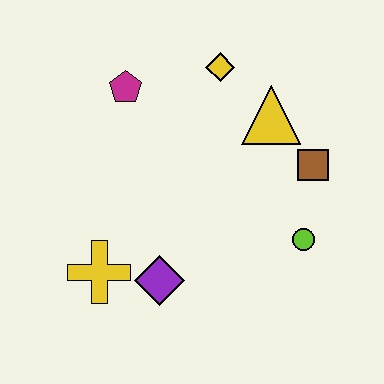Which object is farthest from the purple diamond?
The yellow diamond is farthest from the purple diamond.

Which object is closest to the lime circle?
The brown square is closest to the lime circle.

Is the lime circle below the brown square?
Yes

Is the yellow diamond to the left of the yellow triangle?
Yes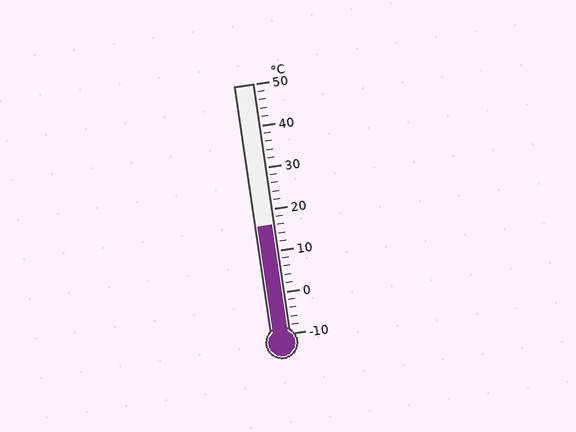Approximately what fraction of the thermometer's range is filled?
The thermometer is filled to approximately 45% of its range.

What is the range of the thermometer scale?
The thermometer scale ranges from -10°C to 50°C.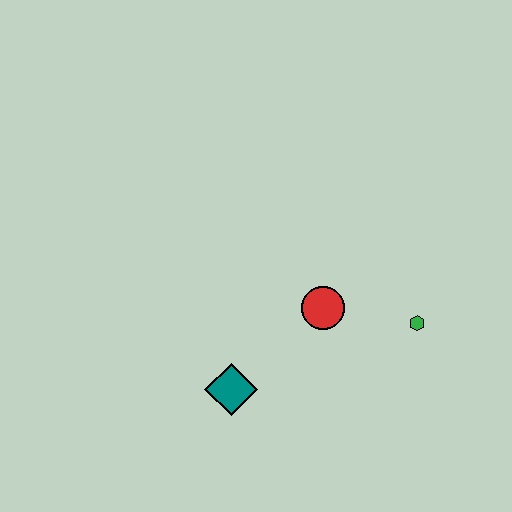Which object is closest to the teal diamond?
The red circle is closest to the teal diamond.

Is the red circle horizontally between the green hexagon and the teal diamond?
Yes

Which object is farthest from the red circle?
The teal diamond is farthest from the red circle.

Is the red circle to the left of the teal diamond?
No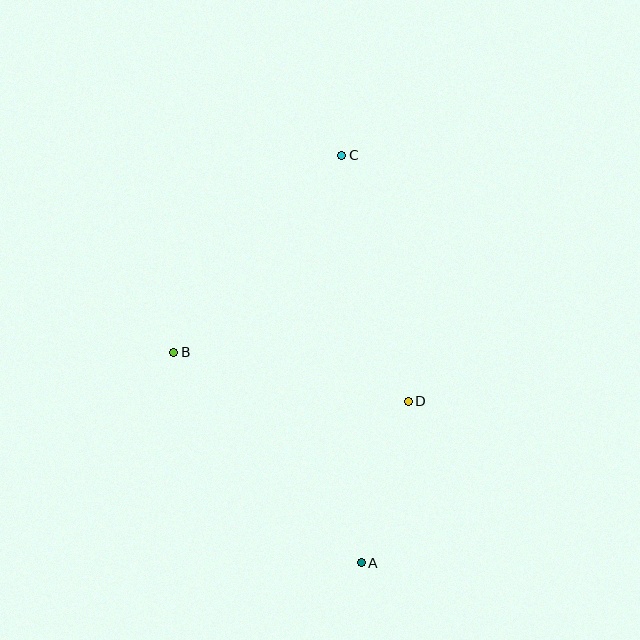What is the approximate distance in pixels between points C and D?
The distance between C and D is approximately 255 pixels.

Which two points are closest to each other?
Points A and D are closest to each other.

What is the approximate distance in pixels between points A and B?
The distance between A and B is approximately 282 pixels.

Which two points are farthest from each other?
Points A and C are farthest from each other.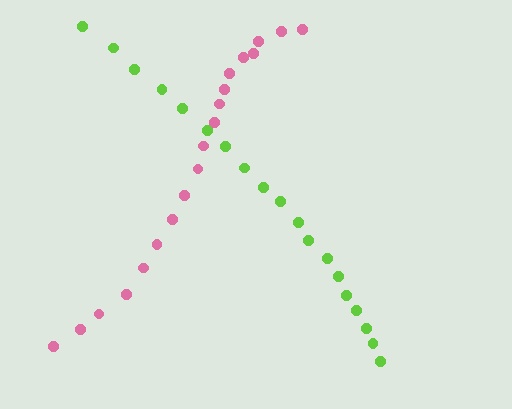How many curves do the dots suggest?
There are 2 distinct paths.